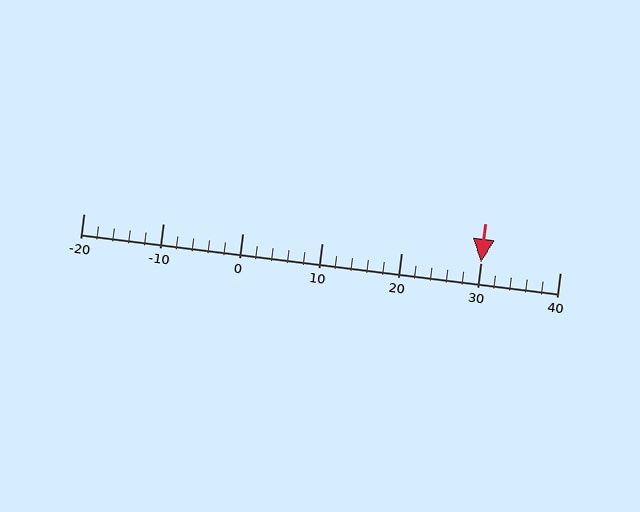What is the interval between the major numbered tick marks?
The major tick marks are spaced 10 units apart.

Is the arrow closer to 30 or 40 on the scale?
The arrow is closer to 30.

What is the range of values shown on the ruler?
The ruler shows values from -20 to 40.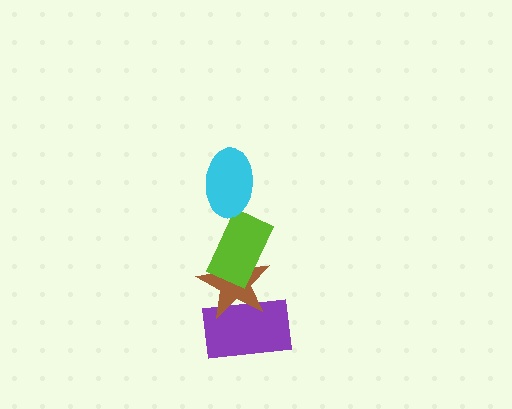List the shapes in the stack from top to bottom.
From top to bottom: the cyan ellipse, the lime rectangle, the brown star, the purple rectangle.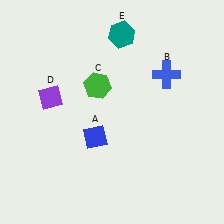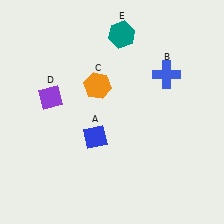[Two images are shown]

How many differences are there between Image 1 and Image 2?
There is 1 difference between the two images.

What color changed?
The hexagon (C) changed from green in Image 1 to orange in Image 2.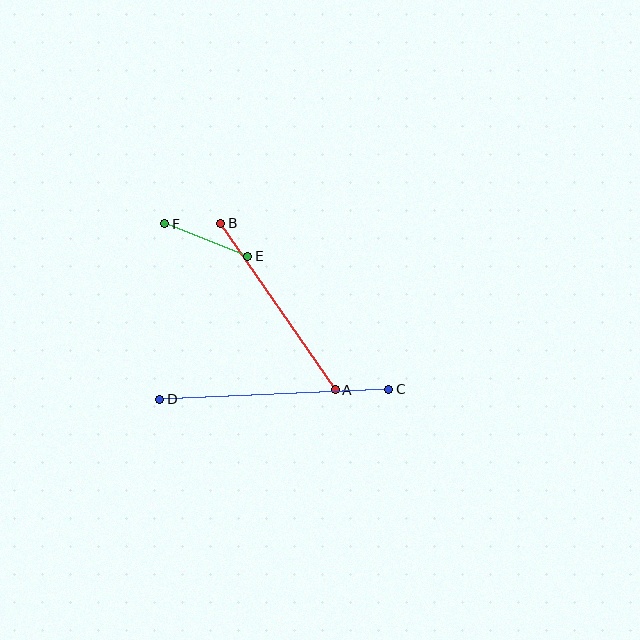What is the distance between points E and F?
The distance is approximately 89 pixels.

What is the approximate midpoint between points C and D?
The midpoint is at approximately (274, 394) pixels.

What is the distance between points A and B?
The distance is approximately 202 pixels.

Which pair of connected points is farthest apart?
Points C and D are farthest apart.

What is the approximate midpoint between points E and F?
The midpoint is at approximately (206, 240) pixels.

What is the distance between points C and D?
The distance is approximately 229 pixels.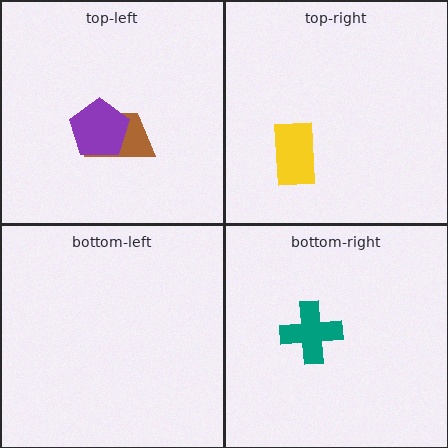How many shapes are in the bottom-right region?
1.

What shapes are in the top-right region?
The yellow rectangle.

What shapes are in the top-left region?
The brown trapezoid, the purple pentagon.